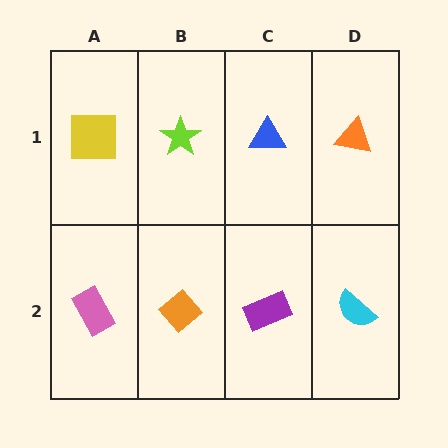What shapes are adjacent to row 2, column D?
An orange triangle (row 1, column D), a purple rectangle (row 2, column C).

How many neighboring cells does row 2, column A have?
2.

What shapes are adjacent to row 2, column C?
A blue triangle (row 1, column C), an orange diamond (row 2, column B), a cyan semicircle (row 2, column D).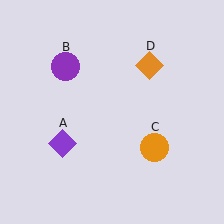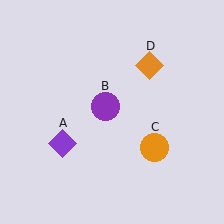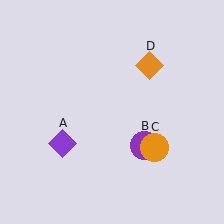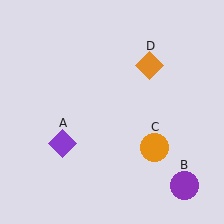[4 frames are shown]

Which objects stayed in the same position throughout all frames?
Purple diamond (object A) and orange circle (object C) and orange diamond (object D) remained stationary.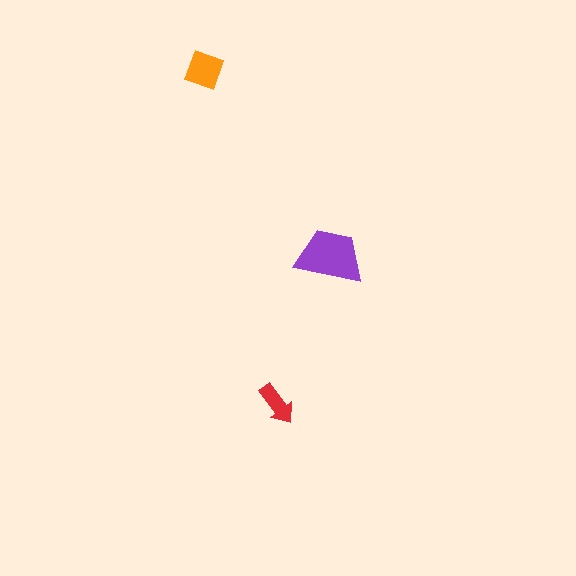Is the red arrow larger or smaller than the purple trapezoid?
Smaller.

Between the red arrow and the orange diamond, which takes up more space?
The orange diamond.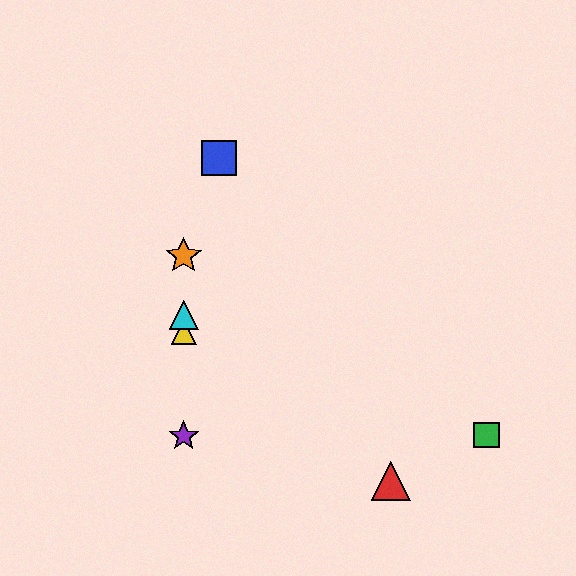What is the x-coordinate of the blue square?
The blue square is at x≈219.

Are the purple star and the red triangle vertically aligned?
No, the purple star is at x≈184 and the red triangle is at x≈391.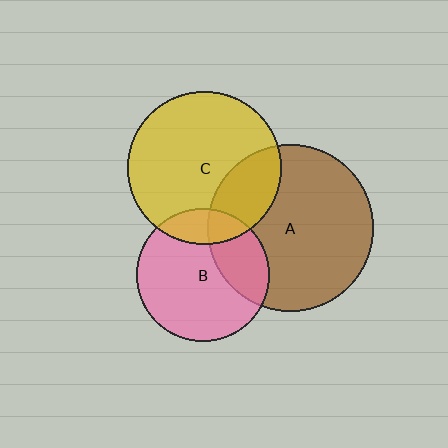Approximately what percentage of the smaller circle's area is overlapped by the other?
Approximately 15%.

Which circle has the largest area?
Circle A (brown).